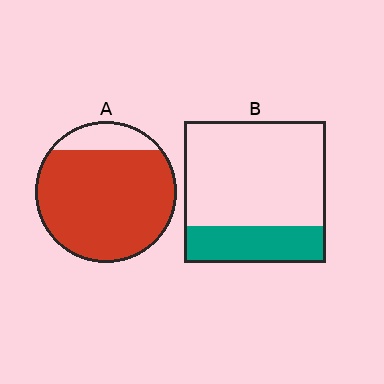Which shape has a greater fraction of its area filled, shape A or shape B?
Shape A.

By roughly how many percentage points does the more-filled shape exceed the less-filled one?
By roughly 60 percentage points (A over B).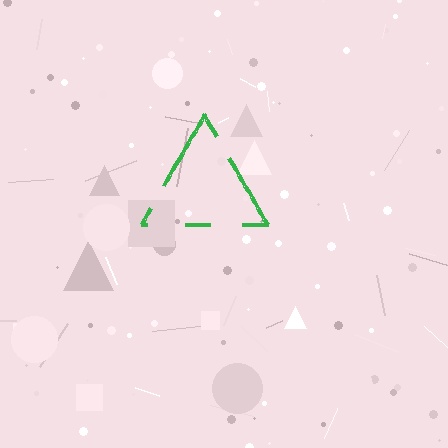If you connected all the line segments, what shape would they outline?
They would outline a triangle.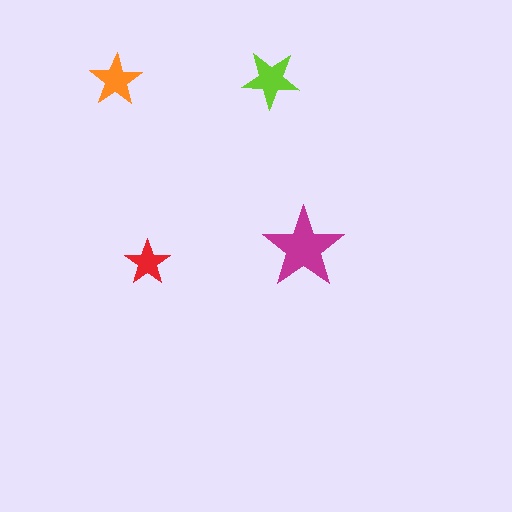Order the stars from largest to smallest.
the magenta one, the lime one, the orange one, the red one.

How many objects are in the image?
There are 4 objects in the image.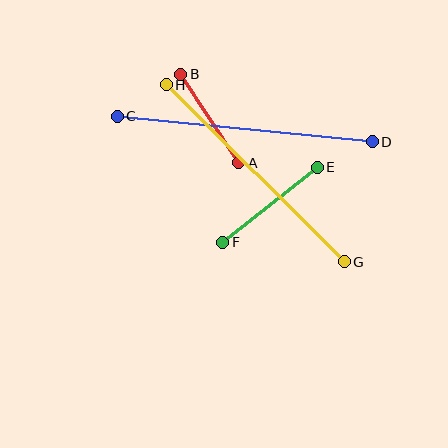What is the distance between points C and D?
The distance is approximately 256 pixels.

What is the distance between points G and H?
The distance is approximately 251 pixels.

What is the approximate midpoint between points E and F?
The midpoint is at approximately (270, 205) pixels.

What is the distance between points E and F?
The distance is approximately 120 pixels.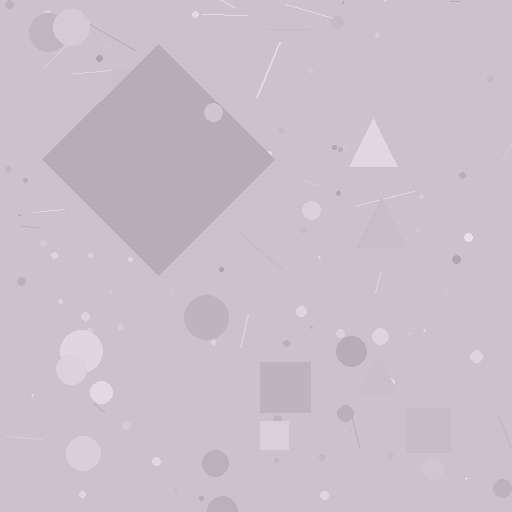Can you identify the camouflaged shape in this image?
The camouflaged shape is a diamond.